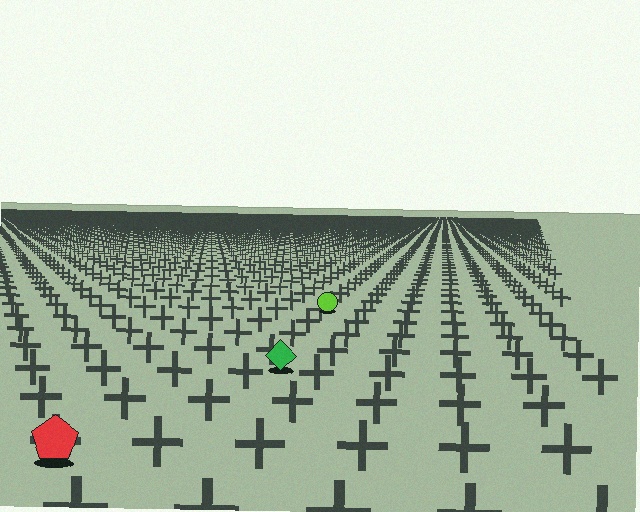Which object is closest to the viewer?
The red pentagon is closest. The texture marks near it are larger and more spread out.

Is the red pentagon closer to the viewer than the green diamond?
Yes. The red pentagon is closer — you can tell from the texture gradient: the ground texture is coarser near it.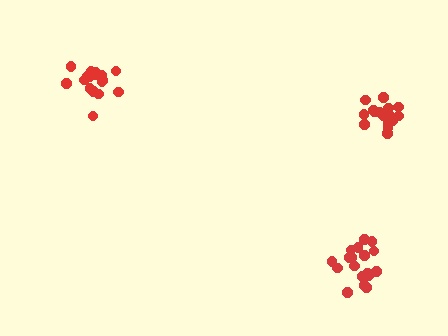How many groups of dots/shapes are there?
There are 3 groups.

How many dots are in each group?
Group 1: 17 dots, Group 2: 19 dots, Group 3: 18 dots (54 total).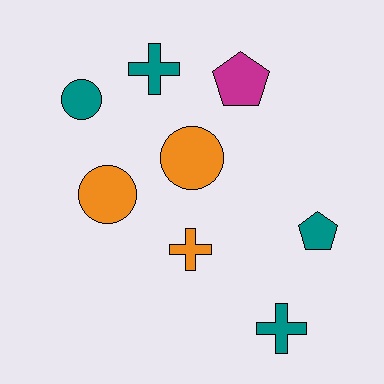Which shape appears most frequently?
Cross, with 3 objects.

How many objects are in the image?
There are 8 objects.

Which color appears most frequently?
Teal, with 4 objects.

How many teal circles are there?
There is 1 teal circle.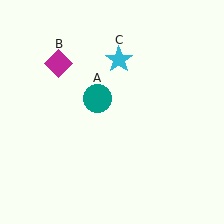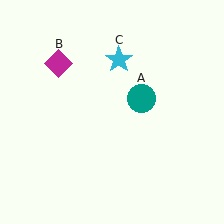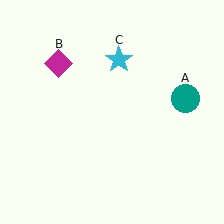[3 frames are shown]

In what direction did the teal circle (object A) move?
The teal circle (object A) moved right.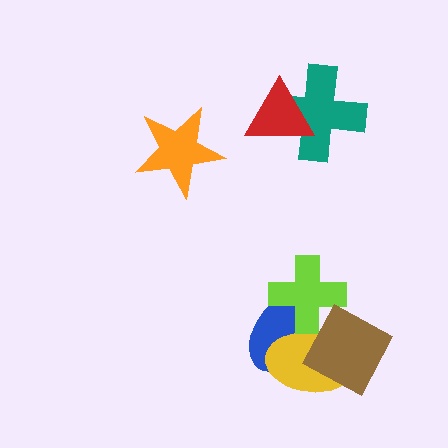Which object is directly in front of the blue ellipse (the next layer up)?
The yellow ellipse is directly in front of the blue ellipse.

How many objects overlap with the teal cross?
1 object overlaps with the teal cross.